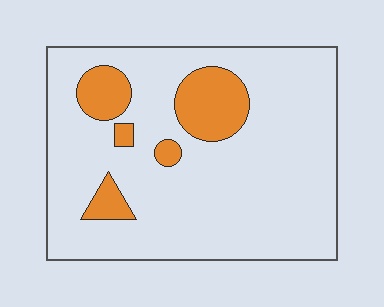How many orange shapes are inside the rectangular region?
5.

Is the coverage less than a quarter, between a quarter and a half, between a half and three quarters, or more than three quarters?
Less than a quarter.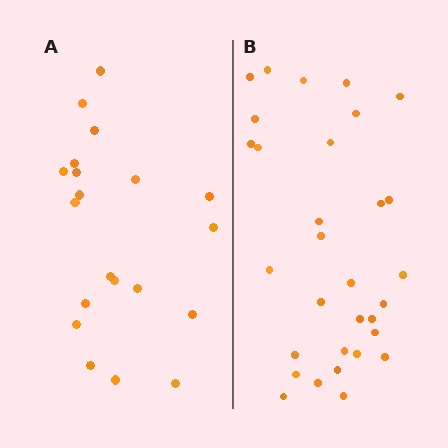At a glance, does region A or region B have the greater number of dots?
Region B (the right region) has more dots.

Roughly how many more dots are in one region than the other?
Region B has roughly 12 or so more dots than region A.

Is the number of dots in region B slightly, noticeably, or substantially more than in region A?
Region B has substantially more. The ratio is roughly 1.6 to 1.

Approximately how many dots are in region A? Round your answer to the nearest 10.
About 20 dots.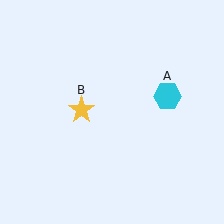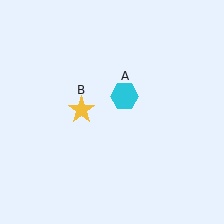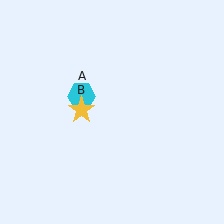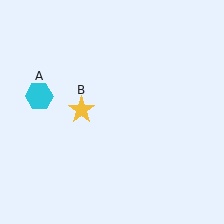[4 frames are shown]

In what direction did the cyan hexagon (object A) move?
The cyan hexagon (object A) moved left.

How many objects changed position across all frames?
1 object changed position: cyan hexagon (object A).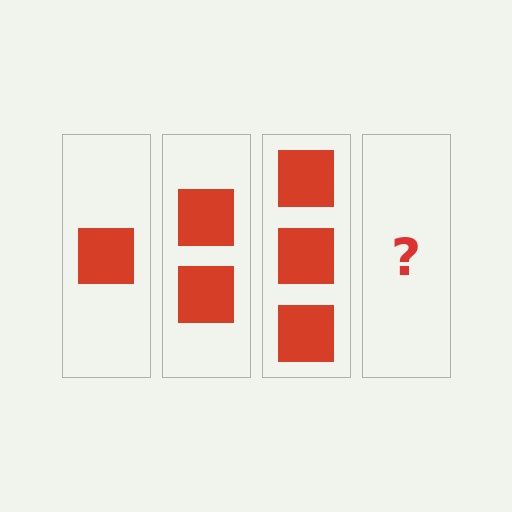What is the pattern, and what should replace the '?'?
The pattern is that each step adds one more square. The '?' should be 4 squares.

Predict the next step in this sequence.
The next step is 4 squares.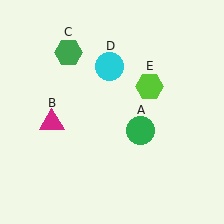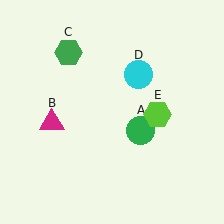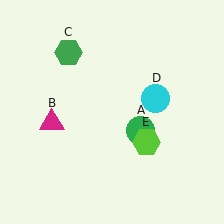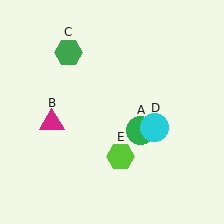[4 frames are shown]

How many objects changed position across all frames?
2 objects changed position: cyan circle (object D), lime hexagon (object E).